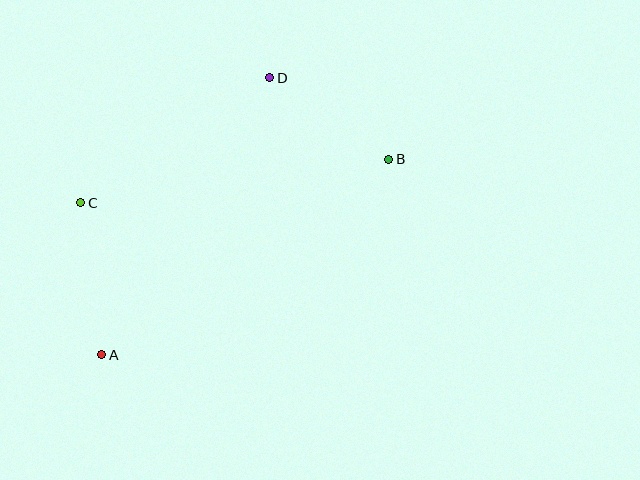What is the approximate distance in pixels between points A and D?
The distance between A and D is approximately 324 pixels.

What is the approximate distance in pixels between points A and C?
The distance between A and C is approximately 153 pixels.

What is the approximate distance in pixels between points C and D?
The distance between C and D is approximately 227 pixels.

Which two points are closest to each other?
Points B and D are closest to each other.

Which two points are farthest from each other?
Points A and B are farthest from each other.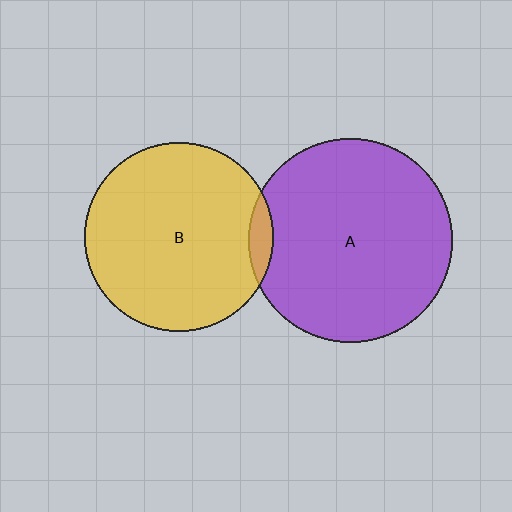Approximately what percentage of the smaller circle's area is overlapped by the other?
Approximately 5%.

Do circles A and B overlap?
Yes.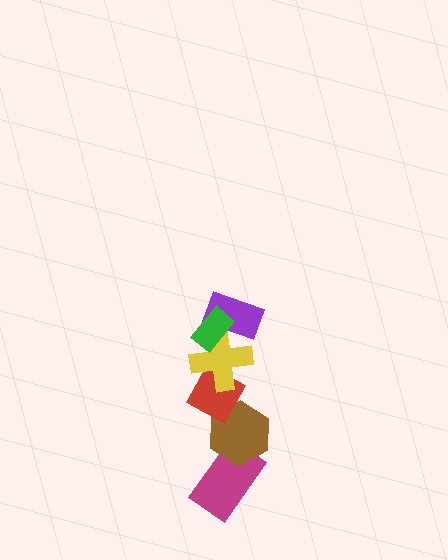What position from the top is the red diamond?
The red diamond is 4th from the top.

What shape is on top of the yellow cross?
The purple rectangle is on top of the yellow cross.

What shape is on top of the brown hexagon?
The red diamond is on top of the brown hexagon.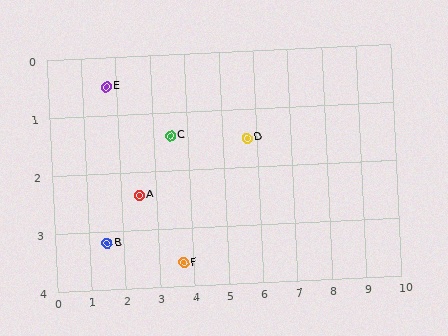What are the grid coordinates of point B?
Point B is at approximately (1.5, 3.2).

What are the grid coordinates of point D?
Point D is at approximately (5.7, 1.5).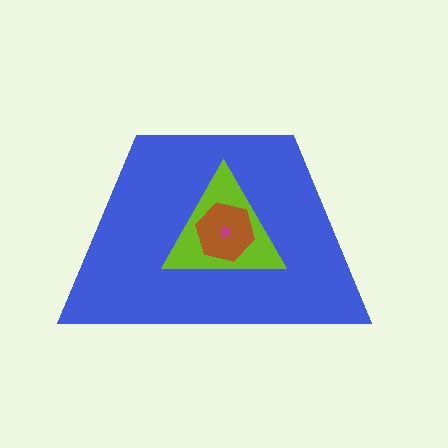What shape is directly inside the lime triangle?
The brown hexagon.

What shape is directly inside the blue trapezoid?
The lime triangle.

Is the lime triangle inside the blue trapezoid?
Yes.